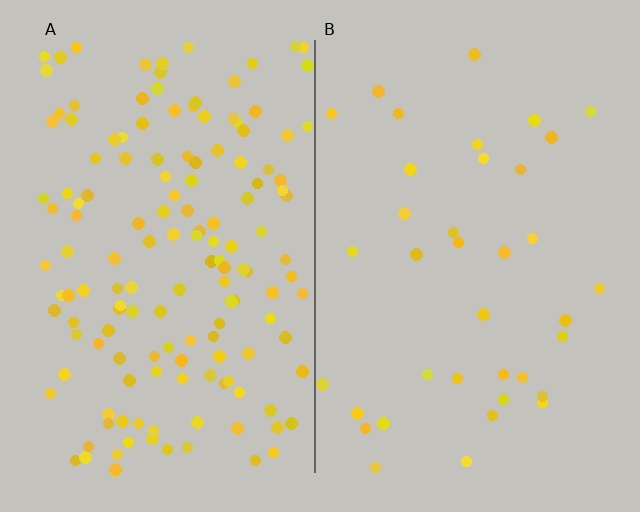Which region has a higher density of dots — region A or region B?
A (the left).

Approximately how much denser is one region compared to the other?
Approximately 4.0× — region A over region B.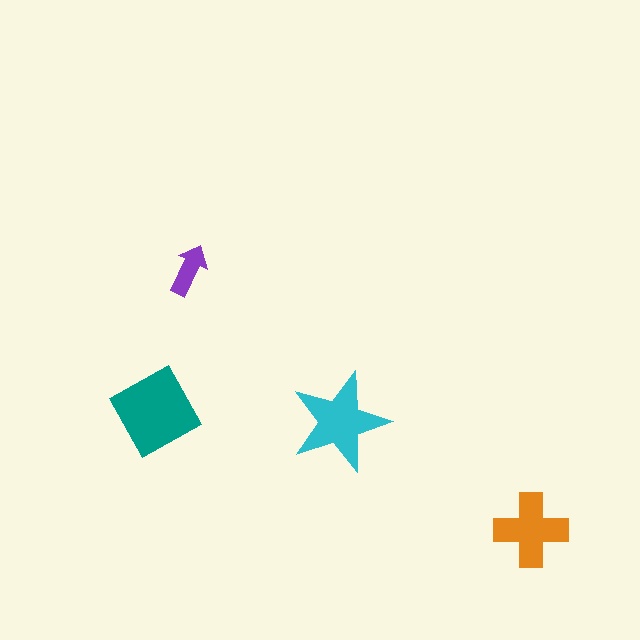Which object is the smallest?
The purple arrow.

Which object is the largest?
The teal diamond.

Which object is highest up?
The purple arrow is topmost.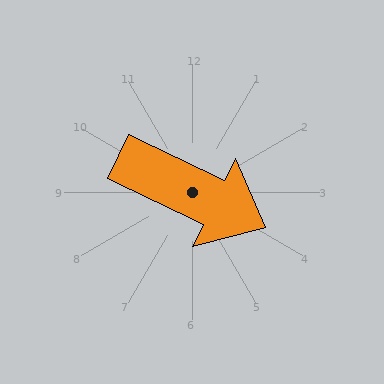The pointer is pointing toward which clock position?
Roughly 4 o'clock.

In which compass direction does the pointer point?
Southeast.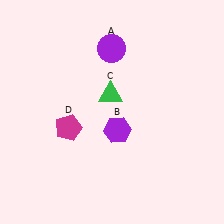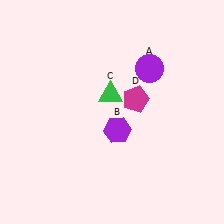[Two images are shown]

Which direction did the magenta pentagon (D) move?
The magenta pentagon (D) moved right.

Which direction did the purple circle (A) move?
The purple circle (A) moved right.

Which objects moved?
The objects that moved are: the purple circle (A), the magenta pentagon (D).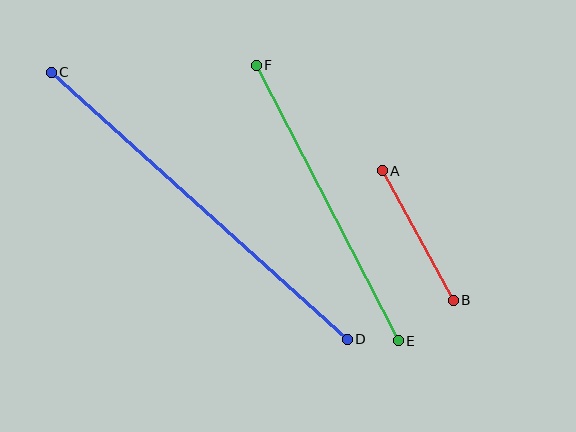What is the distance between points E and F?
The distance is approximately 310 pixels.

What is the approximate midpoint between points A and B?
The midpoint is at approximately (418, 236) pixels.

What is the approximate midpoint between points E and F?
The midpoint is at approximately (327, 203) pixels.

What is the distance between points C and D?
The distance is approximately 399 pixels.